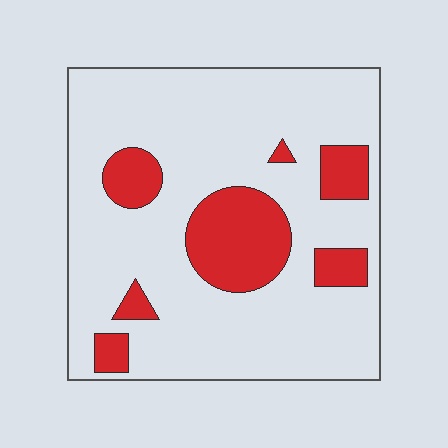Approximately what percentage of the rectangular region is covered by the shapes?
Approximately 20%.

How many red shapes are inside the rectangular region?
7.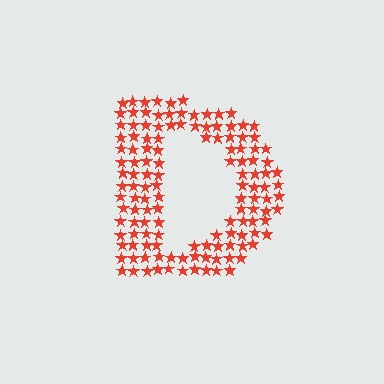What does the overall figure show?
The overall figure shows the letter D.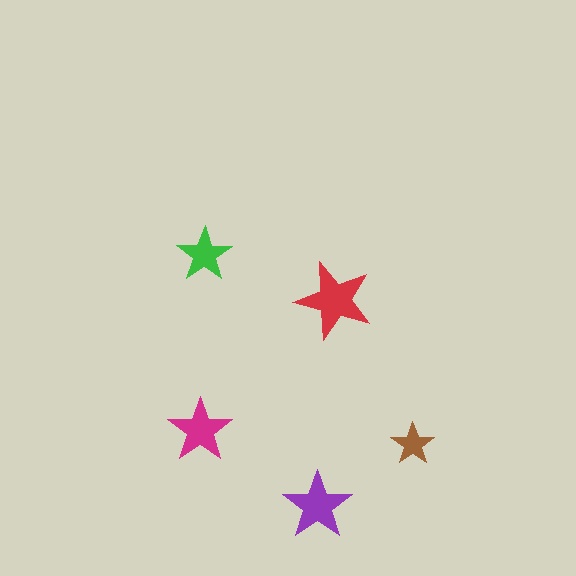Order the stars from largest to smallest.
the red one, the purple one, the magenta one, the green one, the brown one.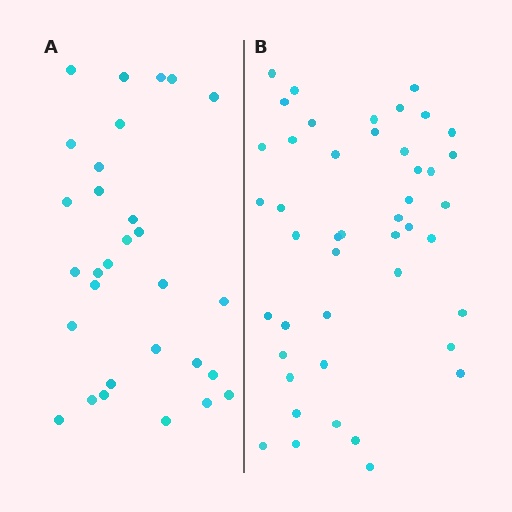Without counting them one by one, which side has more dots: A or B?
Region B (the right region) has more dots.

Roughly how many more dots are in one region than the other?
Region B has approximately 15 more dots than region A.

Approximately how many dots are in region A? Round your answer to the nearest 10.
About 30 dots.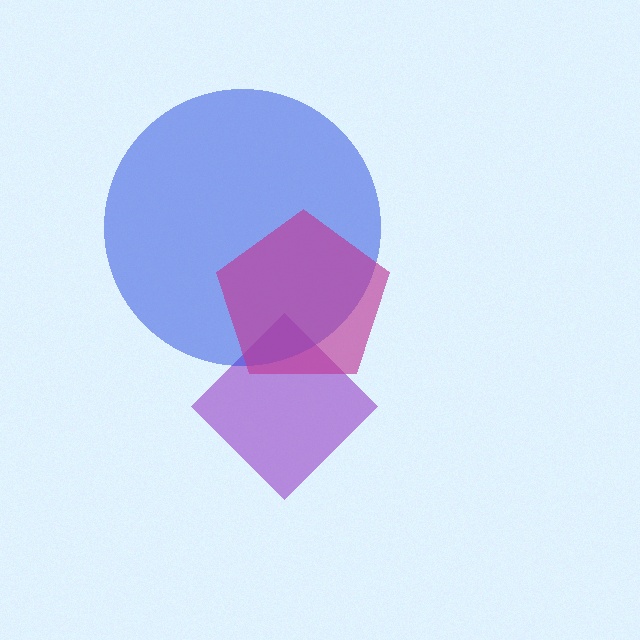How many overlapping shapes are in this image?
There are 3 overlapping shapes in the image.